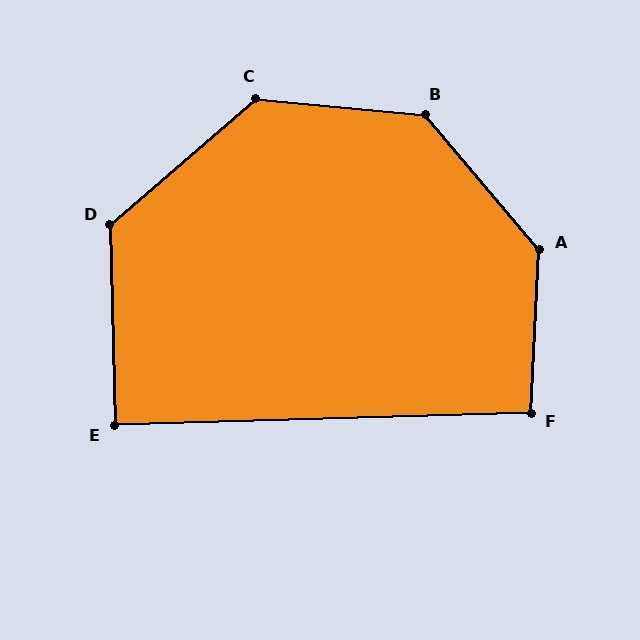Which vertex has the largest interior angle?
A, at approximately 137 degrees.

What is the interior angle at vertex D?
Approximately 130 degrees (obtuse).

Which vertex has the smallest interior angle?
E, at approximately 90 degrees.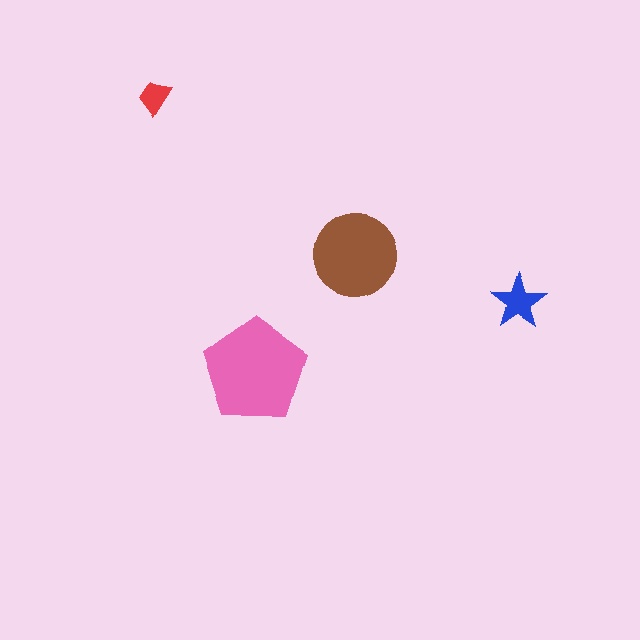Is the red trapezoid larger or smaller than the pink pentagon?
Smaller.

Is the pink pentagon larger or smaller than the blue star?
Larger.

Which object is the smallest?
The red trapezoid.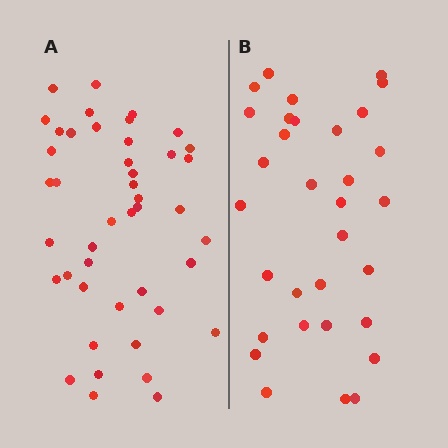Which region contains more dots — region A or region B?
Region A (the left region) has more dots.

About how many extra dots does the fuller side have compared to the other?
Region A has roughly 12 or so more dots than region B.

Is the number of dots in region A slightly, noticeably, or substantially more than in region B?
Region A has noticeably more, but not dramatically so. The ratio is roughly 1.4 to 1.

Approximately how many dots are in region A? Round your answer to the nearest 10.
About 40 dots. (The exact count is 44, which rounds to 40.)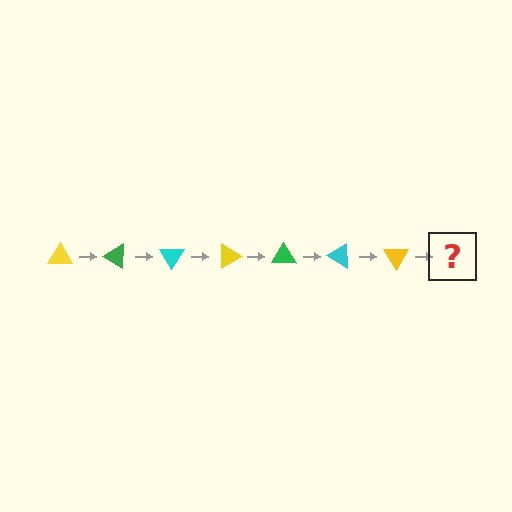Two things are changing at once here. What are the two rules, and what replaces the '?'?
The two rules are that it rotates 30 degrees each step and the color cycles through yellow, green, and cyan. The '?' should be a green triangle, rotated 210 degrees from the start.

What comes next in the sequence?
The next element should be a green triangle, rotated 210 degrees from the start.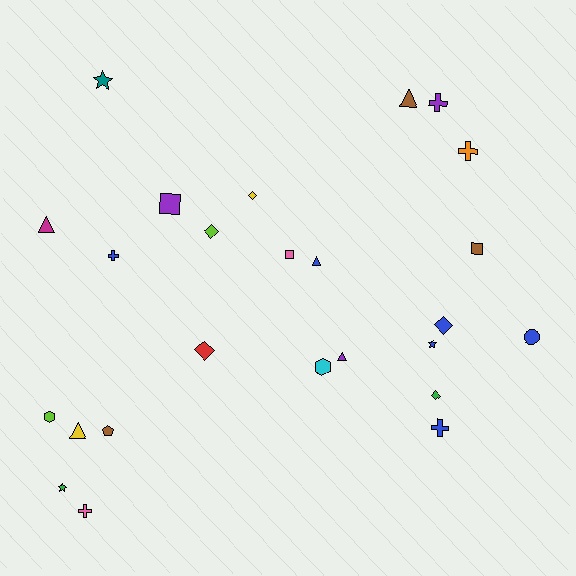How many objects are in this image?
There are 25 objects.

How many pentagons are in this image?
There is 1 pentagon.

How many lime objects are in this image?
There are 2 lime objects.